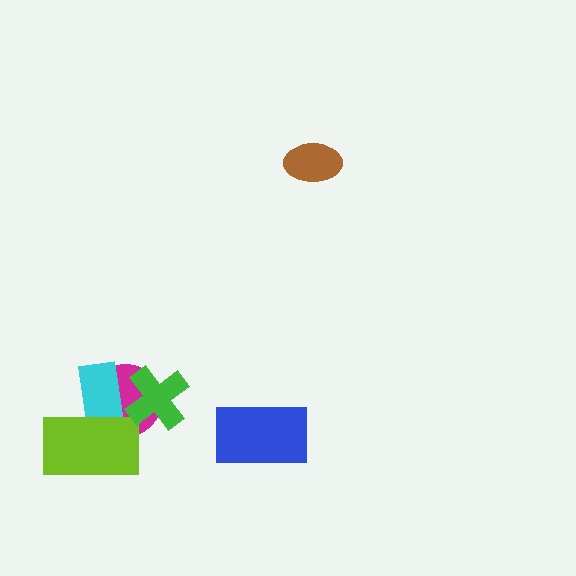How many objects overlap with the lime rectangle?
2 objects overlap with the lime rectangle.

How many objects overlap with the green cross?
2 objects overlap with the green cross.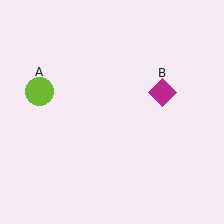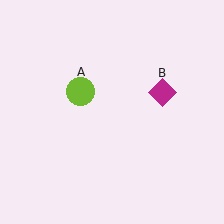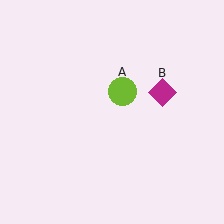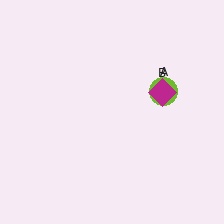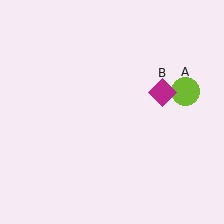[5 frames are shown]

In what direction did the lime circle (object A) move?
The lime circle (object A) moved right.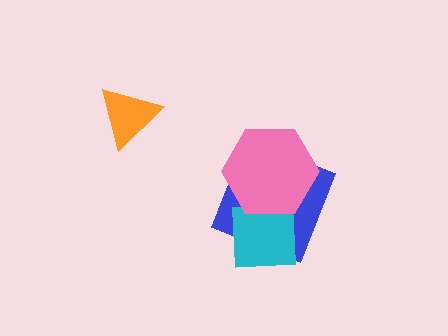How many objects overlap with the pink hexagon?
2 objects overlap with the pink hexagon.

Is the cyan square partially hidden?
Yes, it is partially covered by another shape.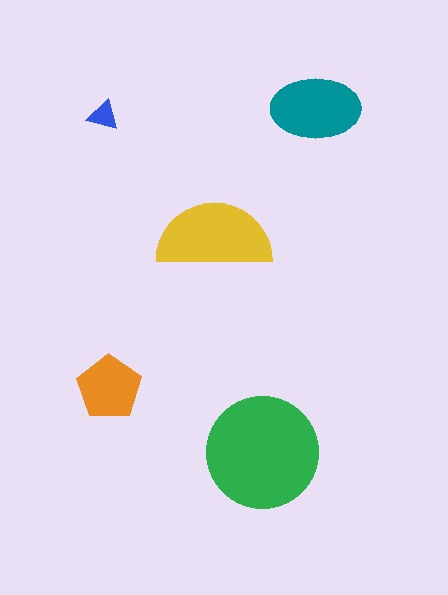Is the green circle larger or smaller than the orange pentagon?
Larger.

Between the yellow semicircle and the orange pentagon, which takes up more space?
The yellow semicircle.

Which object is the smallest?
The blue triangle.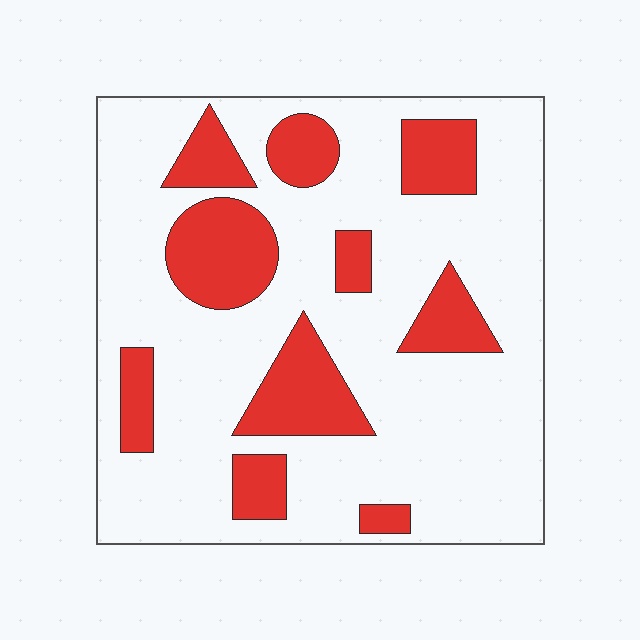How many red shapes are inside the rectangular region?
10.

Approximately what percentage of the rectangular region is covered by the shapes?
Approximately 25%.